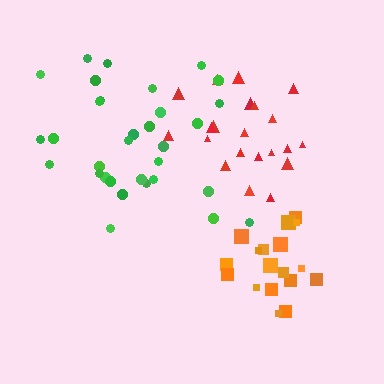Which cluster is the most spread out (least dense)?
Red.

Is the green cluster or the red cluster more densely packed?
Green.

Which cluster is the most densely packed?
Green.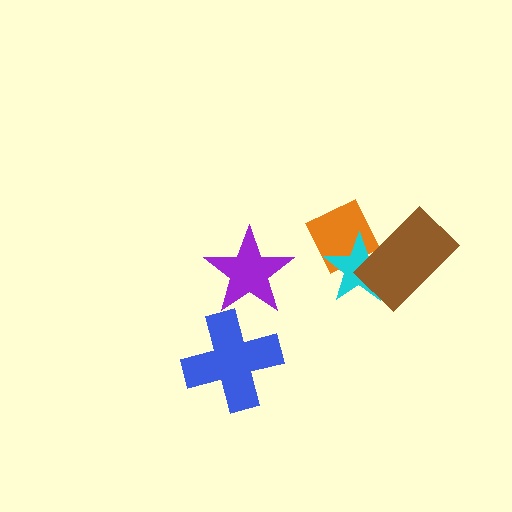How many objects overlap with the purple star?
0 objects overlap with the purple star.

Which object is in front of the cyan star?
The brown rectangle is in front of the cyan star.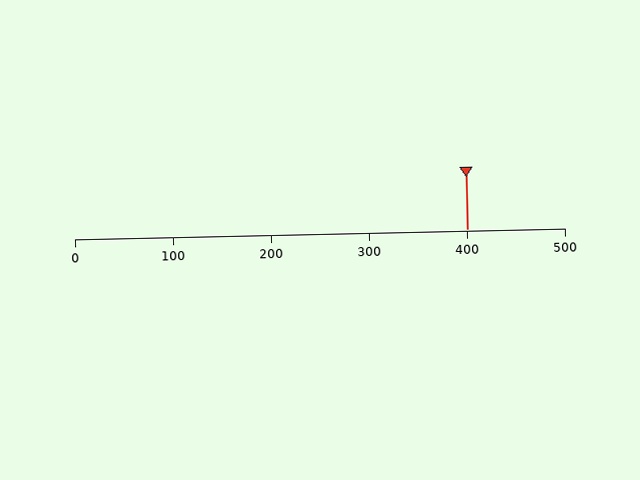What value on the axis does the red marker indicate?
The marker indicates approximately 400.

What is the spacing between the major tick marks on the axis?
The major ticks are spaced 100 apart.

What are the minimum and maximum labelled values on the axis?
The axis runs from 0 to 500.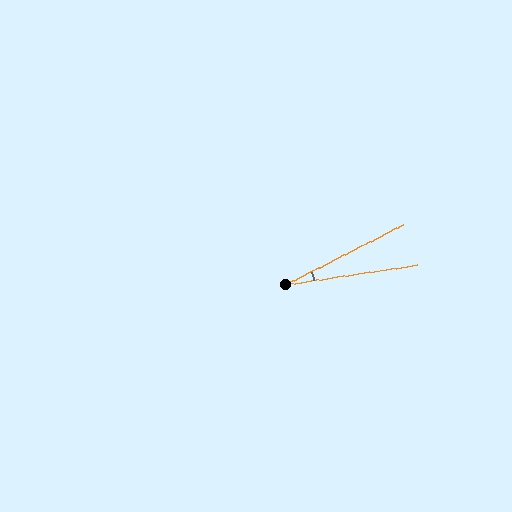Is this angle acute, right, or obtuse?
It is acute.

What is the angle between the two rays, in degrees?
Approximately 18 degrees.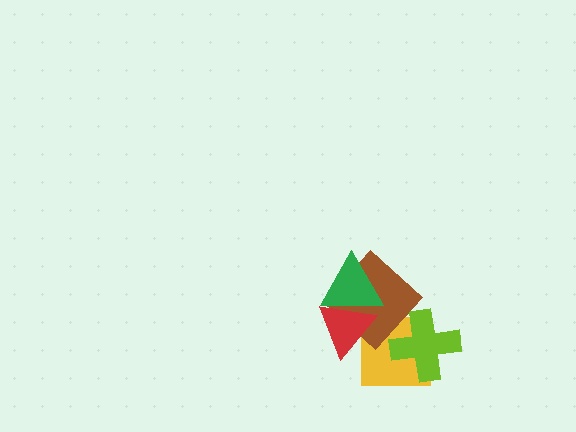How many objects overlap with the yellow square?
3 objects overlap with the yellow square.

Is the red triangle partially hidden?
Yes, it is partially covered by another shape.